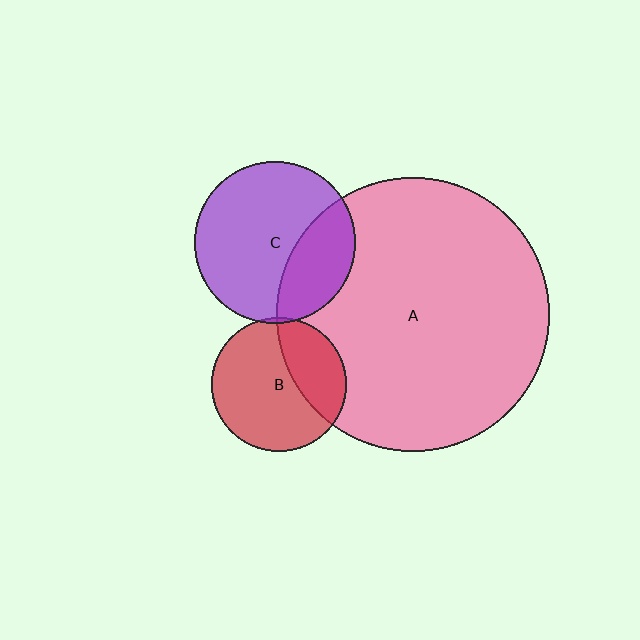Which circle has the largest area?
Circle A (pink).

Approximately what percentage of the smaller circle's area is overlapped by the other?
Approximately 30%.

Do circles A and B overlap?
Yes.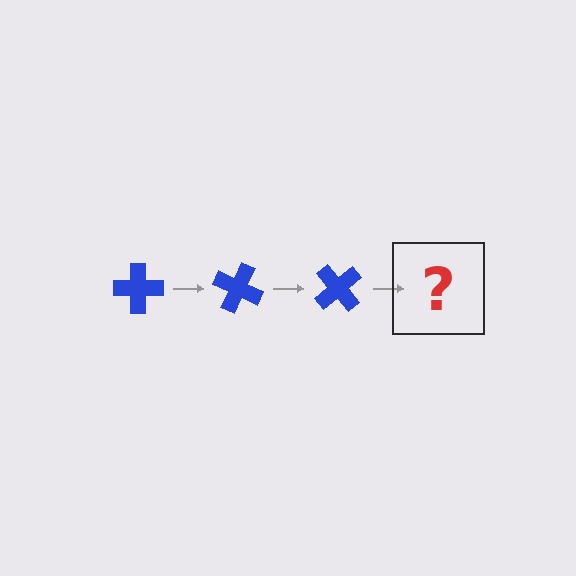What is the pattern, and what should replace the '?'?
The pattern is that the cross rotates 25 degrees each step. The '?' should be a blue cross rotated 75 degrees.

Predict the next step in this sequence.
The next step is a blue cross rotated 75 degrees.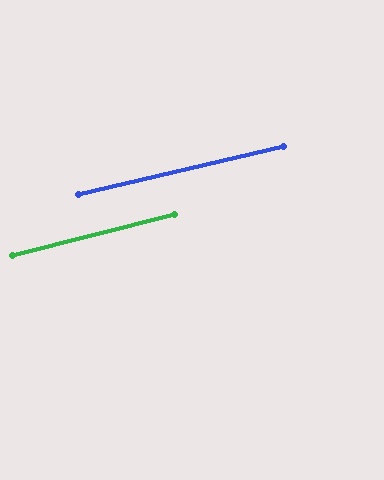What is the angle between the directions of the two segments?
Approximately 1 degree.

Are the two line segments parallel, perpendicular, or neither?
Parallel — their directions differ by only 1.0°.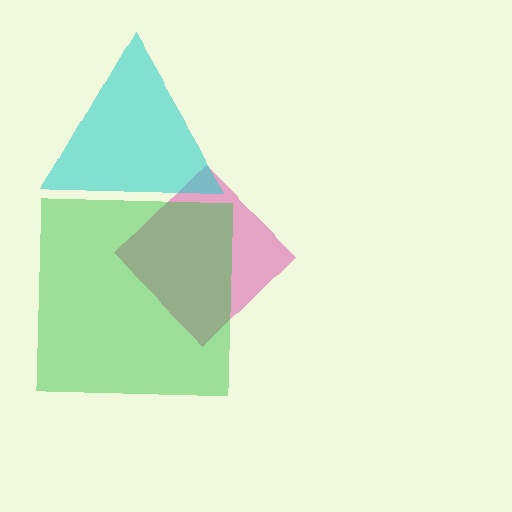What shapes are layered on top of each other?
The layered shapes are: a magenta diamond, a green square, a cyan triangle.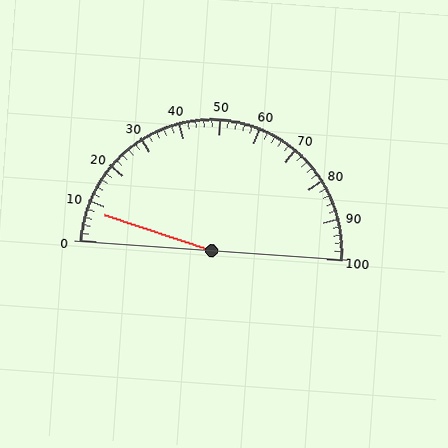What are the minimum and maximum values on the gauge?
The gauge ranges from 0 to 100.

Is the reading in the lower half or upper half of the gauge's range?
The reading is in the lower half of the range (0 to 100).